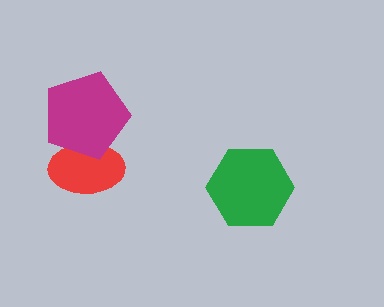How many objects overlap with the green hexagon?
0 objects overlap with the green hexagon.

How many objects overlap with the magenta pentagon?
1 object overlaps with the magenta pentagon.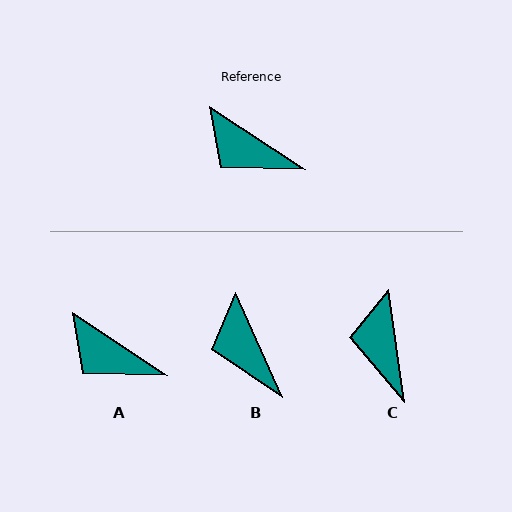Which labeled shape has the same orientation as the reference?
A.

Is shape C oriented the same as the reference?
No, it is off by about 48 degrees.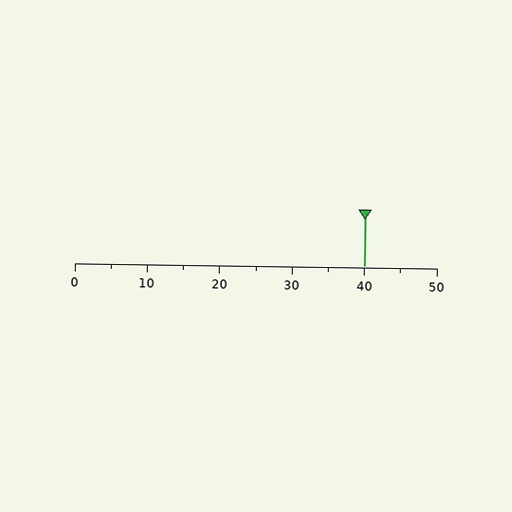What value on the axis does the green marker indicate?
The marker indicates approximately 40.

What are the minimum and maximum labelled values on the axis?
The axis runs from 0 to 50.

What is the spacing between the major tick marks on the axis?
The major ticks are spaced 10 apart.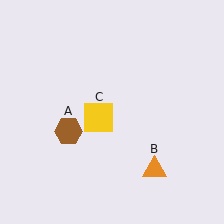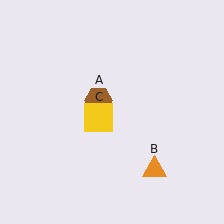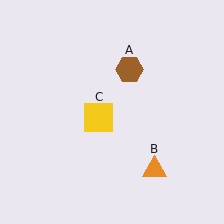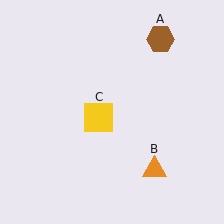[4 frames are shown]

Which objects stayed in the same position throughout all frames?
Orange triangle (object B) and yellow square (object C) remained stationary.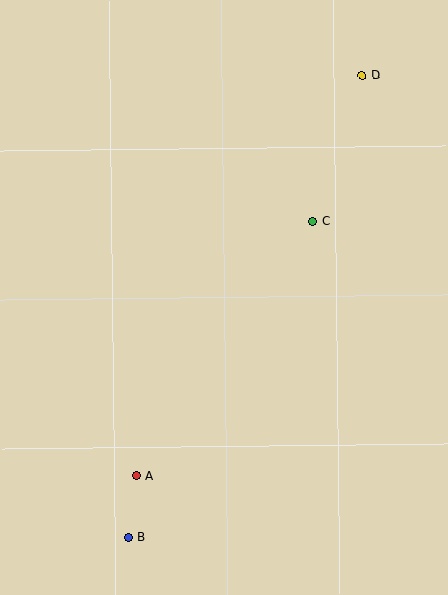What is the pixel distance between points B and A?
The distance between B and A is 62 pixels.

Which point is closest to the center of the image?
Point C at (313, 221) is closest to the center.